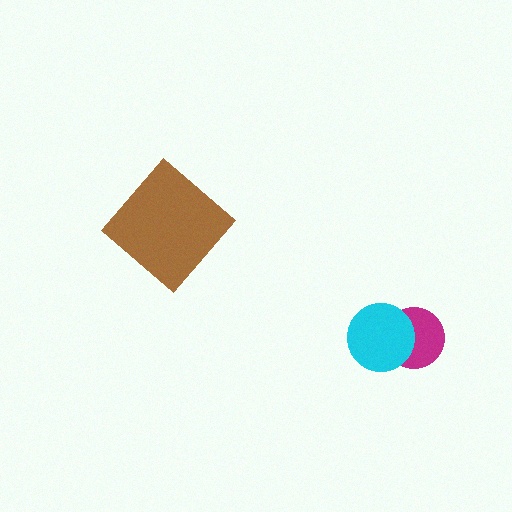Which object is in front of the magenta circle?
The cyan circle is in front of the magenta circle.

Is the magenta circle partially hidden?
Yes, it is partially covered by another shape.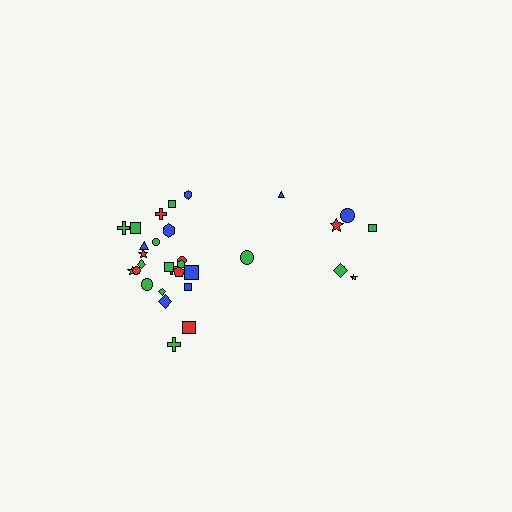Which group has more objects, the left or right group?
The left group.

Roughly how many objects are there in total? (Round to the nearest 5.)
Roughly 30 objects in total.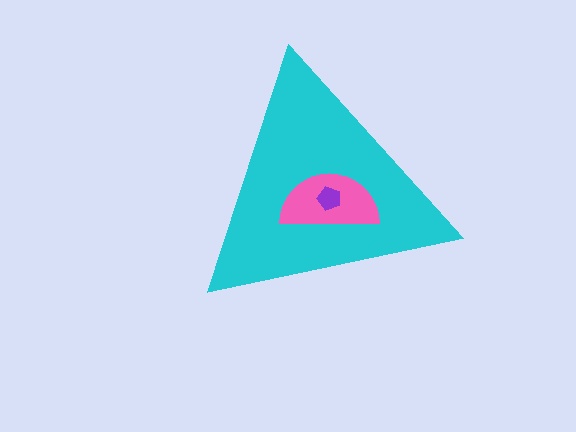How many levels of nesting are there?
3.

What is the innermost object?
The purple pentagon.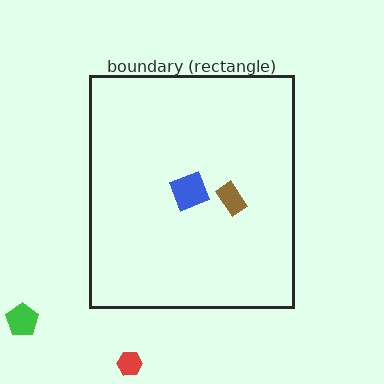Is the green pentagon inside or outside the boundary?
Outside.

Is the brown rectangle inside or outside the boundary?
Inside.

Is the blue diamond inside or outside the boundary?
Inside.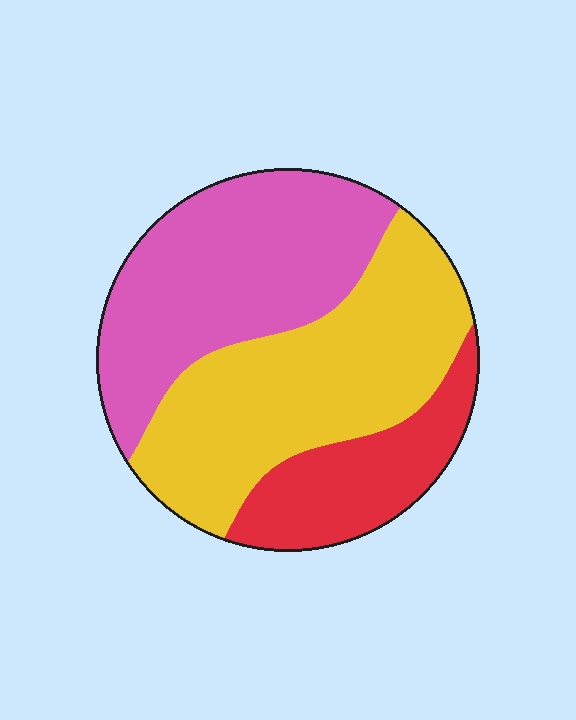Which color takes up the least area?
Red, at roughly 20%.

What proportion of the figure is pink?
Pink covers roughly 40% of the figure.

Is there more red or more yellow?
Yellow.